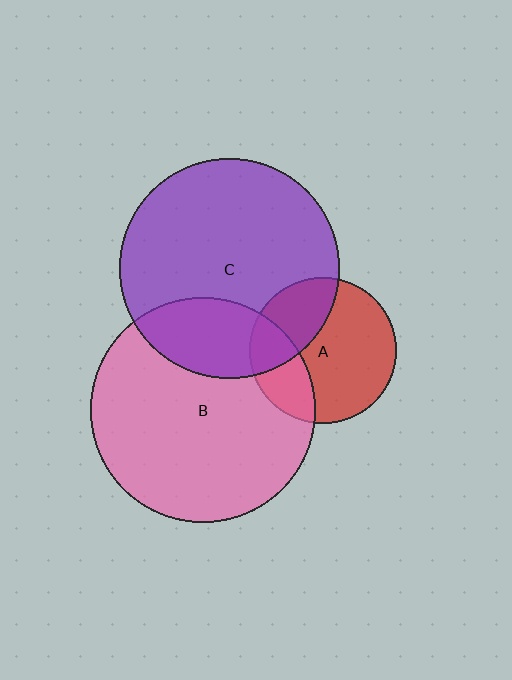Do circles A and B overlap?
Yes.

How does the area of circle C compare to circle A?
Approximately 2.3 times.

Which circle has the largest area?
Circle B (pink).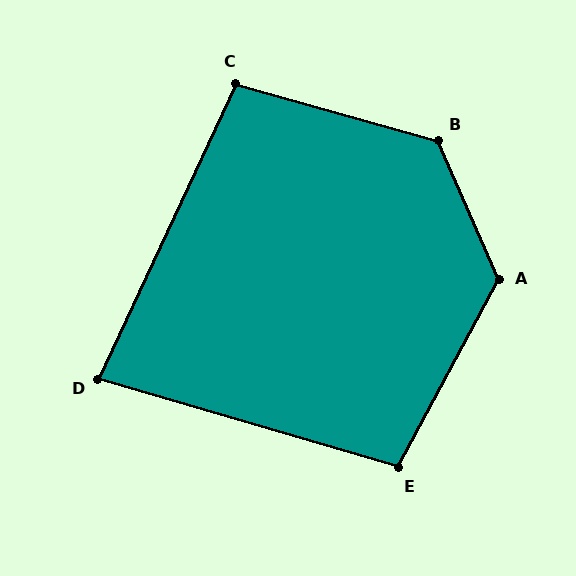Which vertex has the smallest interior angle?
D, at approximately 81 degrees.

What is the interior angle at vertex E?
Approximately 102 degrees (obtuse).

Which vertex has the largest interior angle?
B, at approximately 129 degrees.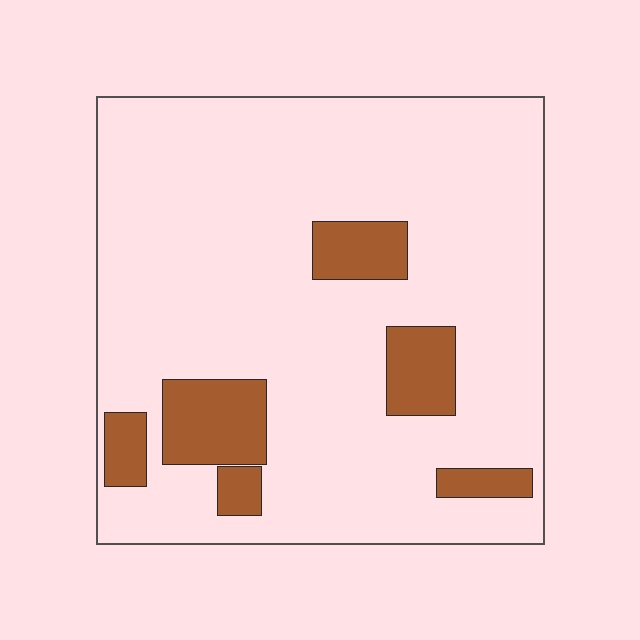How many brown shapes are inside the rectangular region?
6.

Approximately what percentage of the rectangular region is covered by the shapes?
Approximately 15%.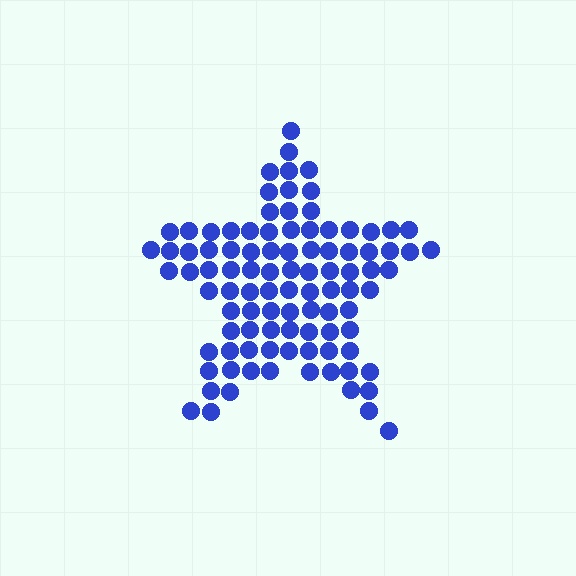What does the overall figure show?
The overall figure shows a star.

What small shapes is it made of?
It is made of small circles.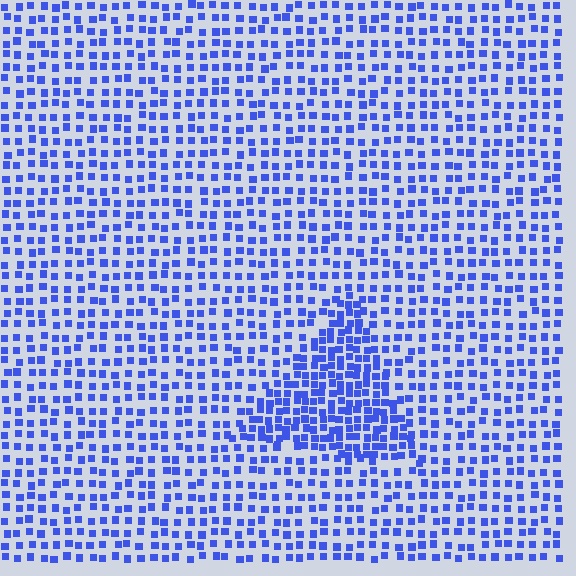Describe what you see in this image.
The image contains small blue elements arranged at two different densities. A triangle-shaped region is visible where the elements are more densely packed than the surrounding area.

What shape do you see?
I see a triangle.